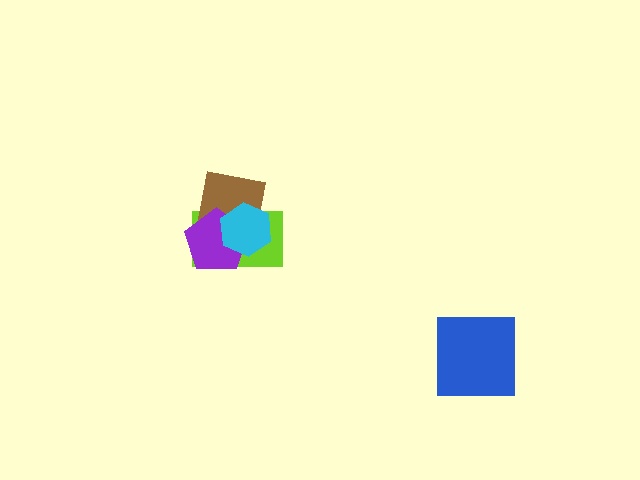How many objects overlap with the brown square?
3 objects overlap with the brown square.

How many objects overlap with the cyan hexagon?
3 objects overlap with the cyan hexagon.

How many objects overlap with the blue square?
0 objects overlap with the blue square.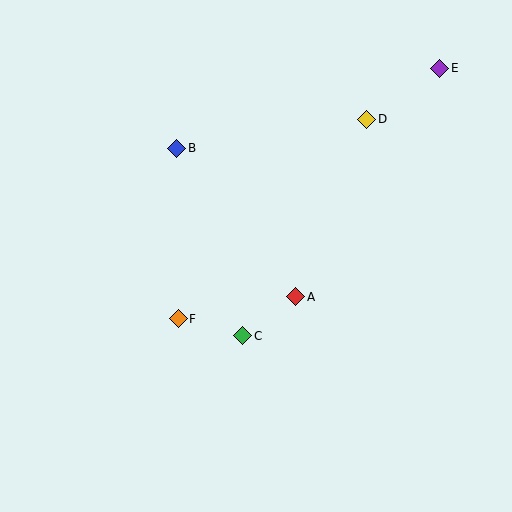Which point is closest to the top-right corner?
Point E is closest to the top-right corner.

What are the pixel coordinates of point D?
Point D is at (367, 119).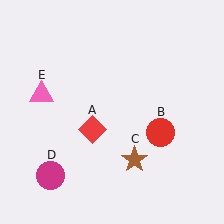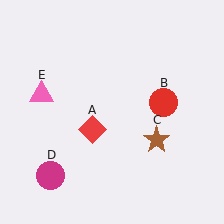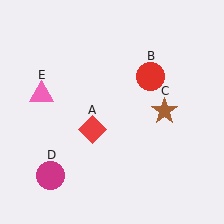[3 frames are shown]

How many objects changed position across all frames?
2 objects changed position: red circle (object B), brown star (object C).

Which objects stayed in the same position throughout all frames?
Red diamond (object A) and magenta circle (object D) and pink triangle (object E) remained stationary.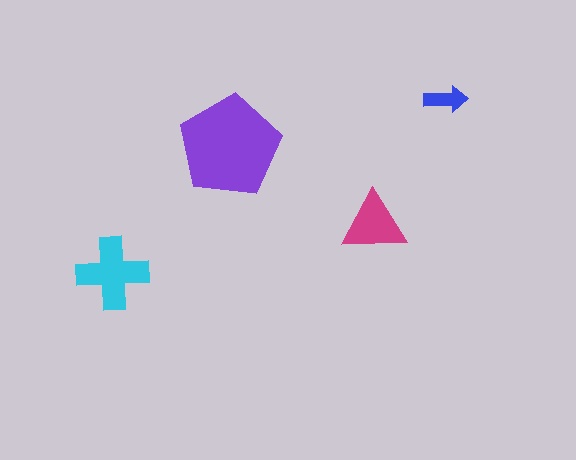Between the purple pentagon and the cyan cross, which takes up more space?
The purple pentagon.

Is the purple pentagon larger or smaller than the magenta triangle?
Larger.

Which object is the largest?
The purple pentagon.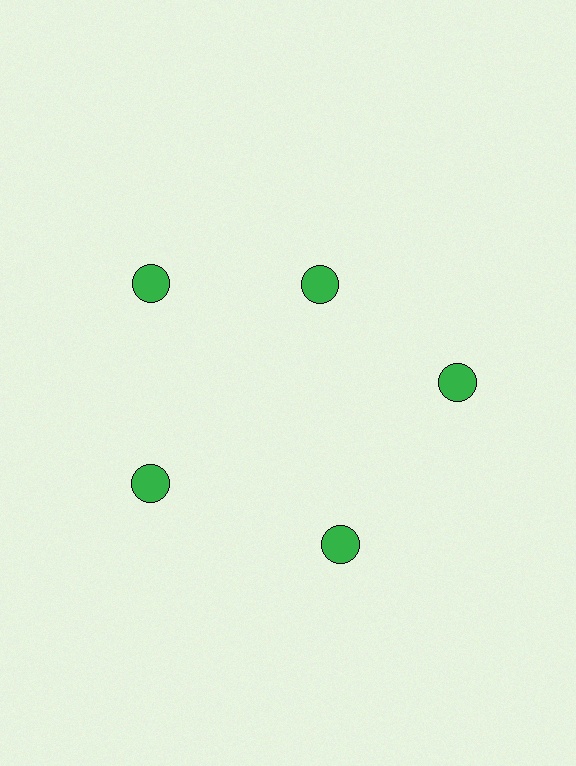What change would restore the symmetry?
The symmetry would be restored by moving it outward, back onto the ring so that all 5 circles sit at equal angles and equal distance from the center.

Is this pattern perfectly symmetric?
No. The 5 green circles are arranged in a ring, but one element near the 1 o'clock position is pulled inward toward the center, breaking the 5-fold rotational symmetry.